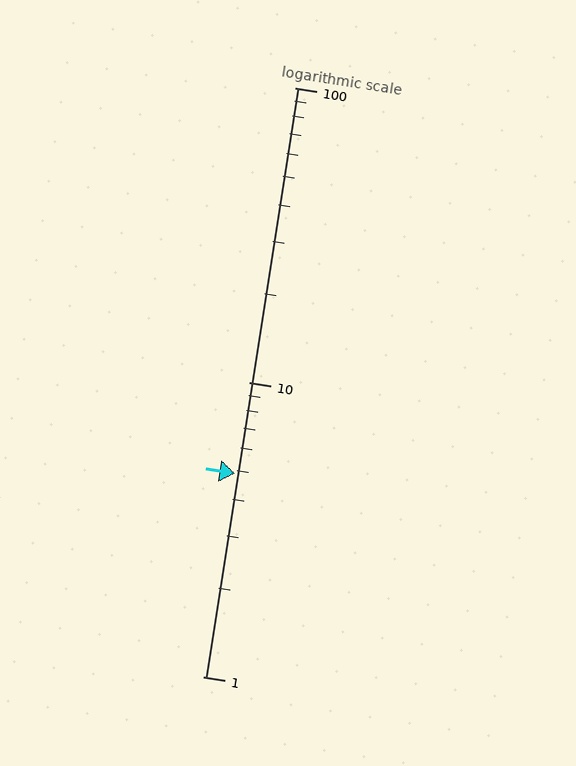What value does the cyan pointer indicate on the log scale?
The pointer indicates approximately 4.9.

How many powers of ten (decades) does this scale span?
The scale spans 2 decades, from 1 to 100.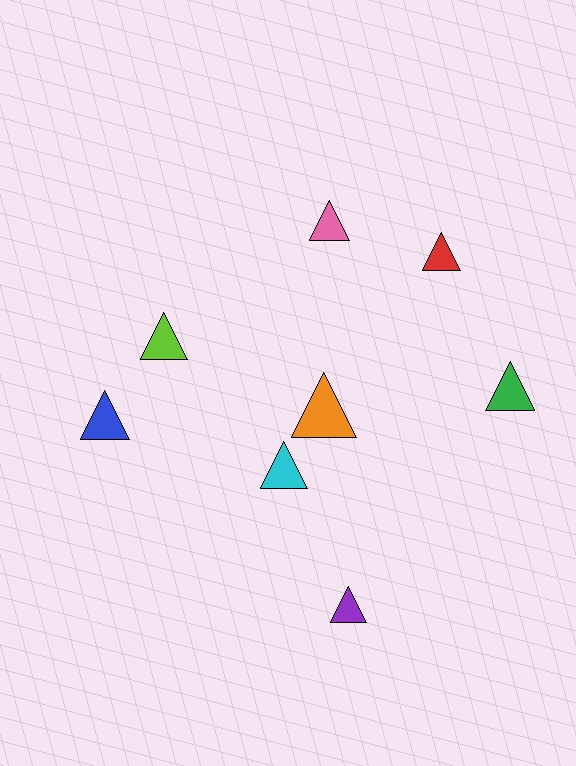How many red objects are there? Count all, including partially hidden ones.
There is 1 red object.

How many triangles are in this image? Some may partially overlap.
There are 8 triangles.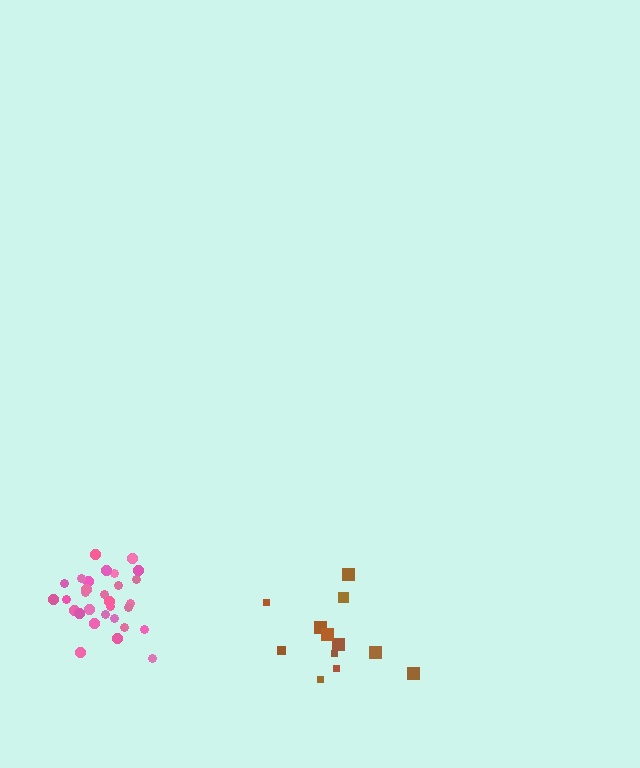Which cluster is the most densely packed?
Pink.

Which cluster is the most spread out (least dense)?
Brown.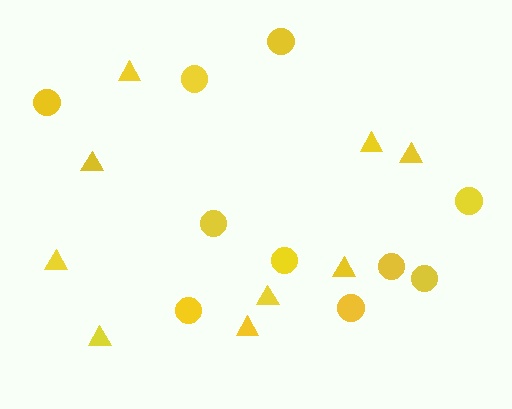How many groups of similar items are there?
There are 2 groups: one group of triangles (9) and one group of circles (10).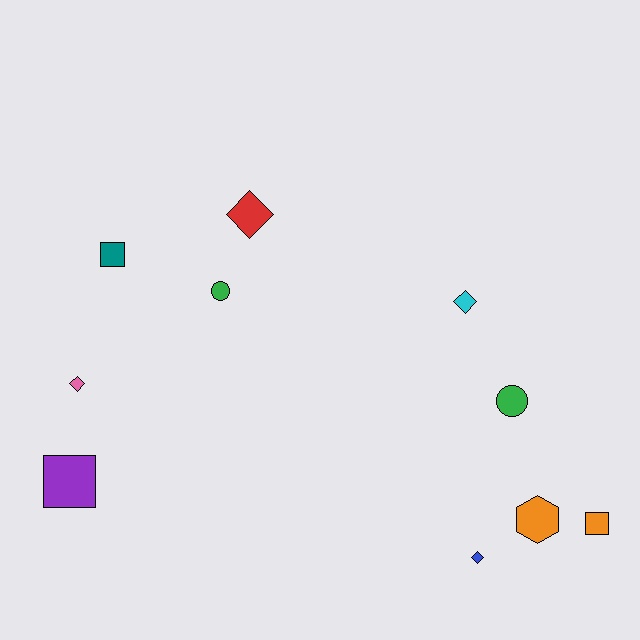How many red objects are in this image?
There is 1 red object.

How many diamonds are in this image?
There are 4 diamonds.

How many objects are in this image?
There are 10 objects.